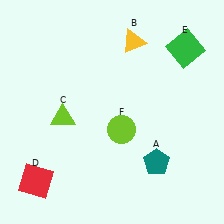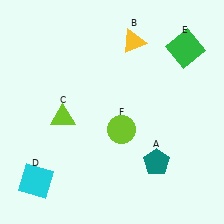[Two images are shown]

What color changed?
The square (D) changed from red in Image 1 to cyan in Image 2.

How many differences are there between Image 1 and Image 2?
There is 1 difference between the two images.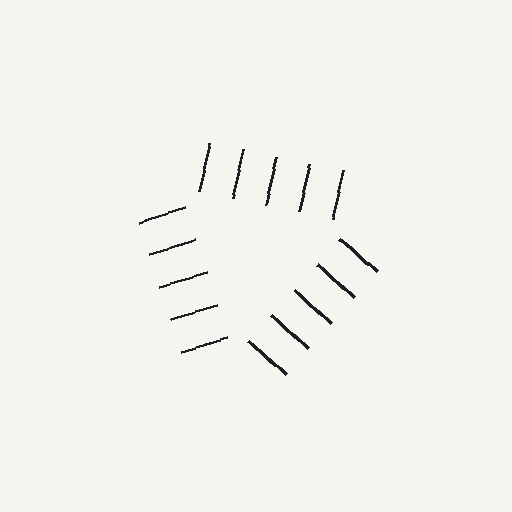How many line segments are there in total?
15 — 5 along each of the 3 edges.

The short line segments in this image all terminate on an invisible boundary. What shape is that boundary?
An illusory triangle — the line segments terminate on its edges but no continuous stroke is drawn.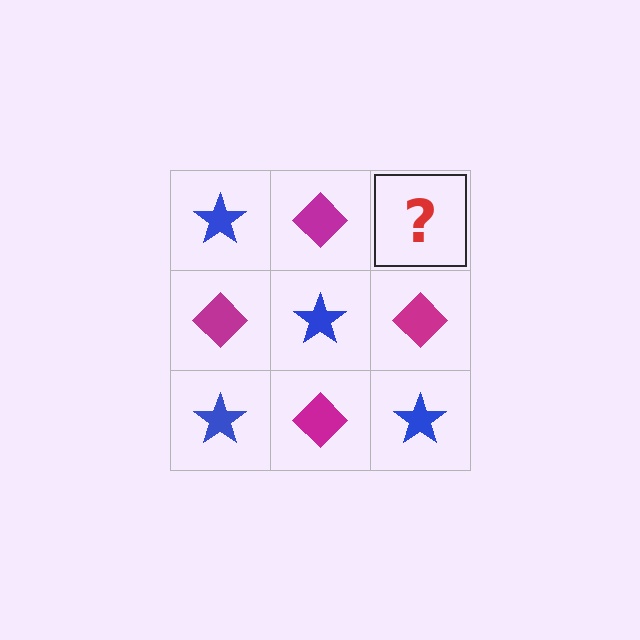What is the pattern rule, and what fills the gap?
The rule is that it alternates blue star and magenta diamond in a checkerboard pattern. The gap should be filled with a blue star.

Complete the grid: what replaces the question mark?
The question mark should be replaced with a blue star.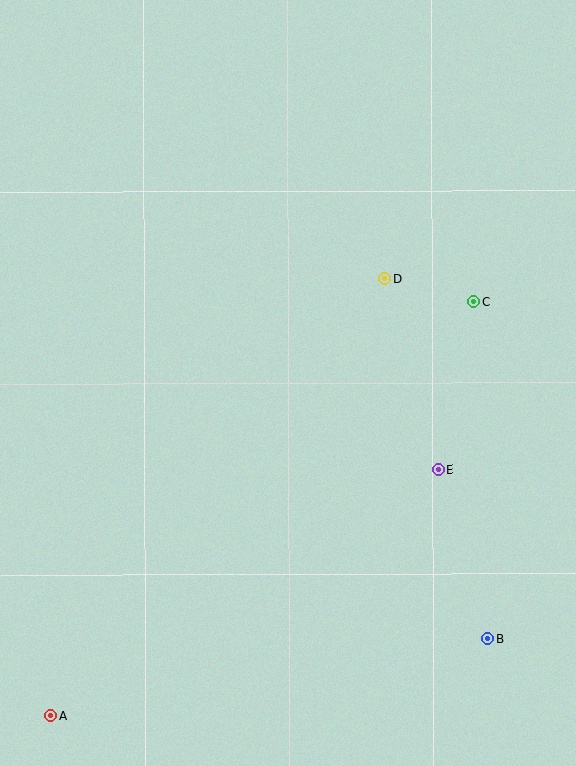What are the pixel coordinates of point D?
Point D is at (385, 278).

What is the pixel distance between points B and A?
The distance between B and A is 443 pixels.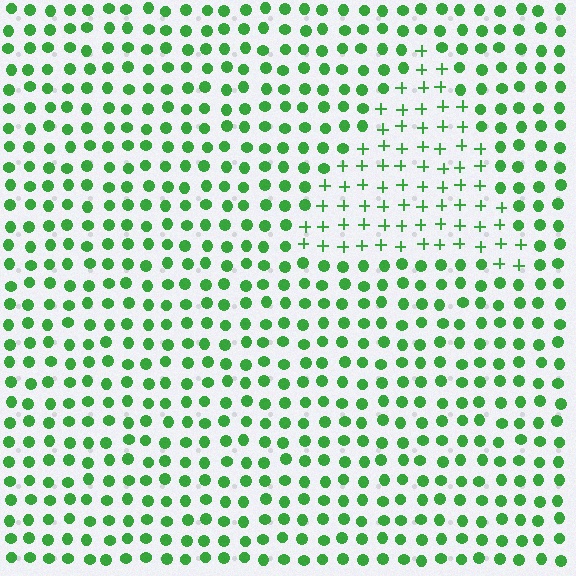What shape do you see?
I see a triangle.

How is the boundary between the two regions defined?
The boundary is defined by a change in element shape: plus signs inside vs. circles outside. All elements share the same color and spacing.